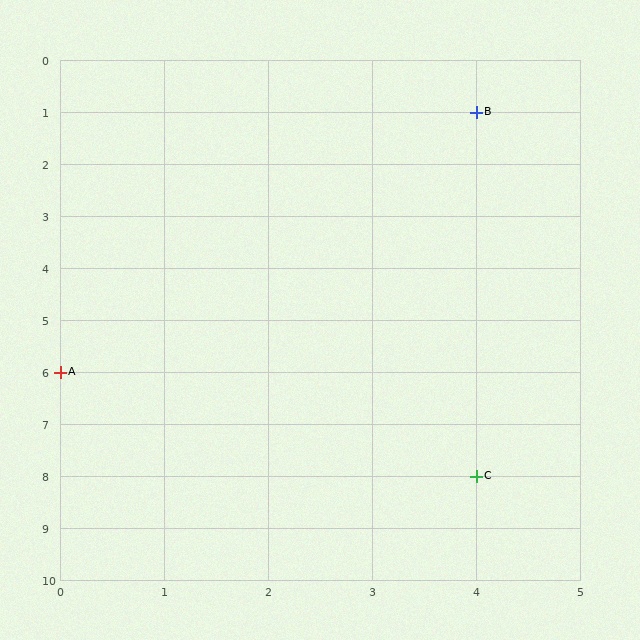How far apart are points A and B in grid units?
Points A and B are 4 columns and 5 rows apart (about 6.4 grid units diagonally).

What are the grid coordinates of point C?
Point C is at grid coordinates (4, 8).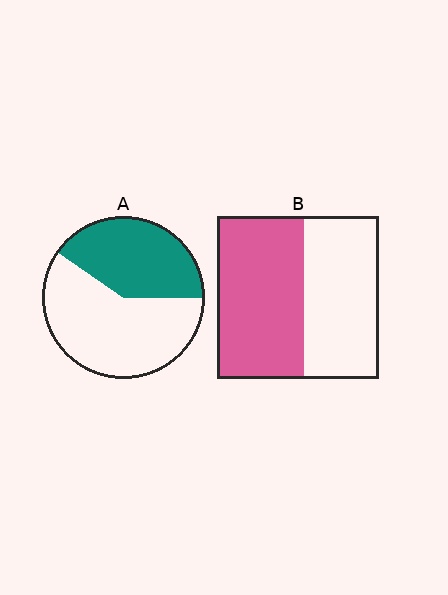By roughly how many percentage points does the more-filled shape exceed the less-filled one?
By roughly 15 percentage points (B over A).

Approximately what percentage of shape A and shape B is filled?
A is approximately 40% and B is approximately 55%.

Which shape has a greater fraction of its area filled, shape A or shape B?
Shape B.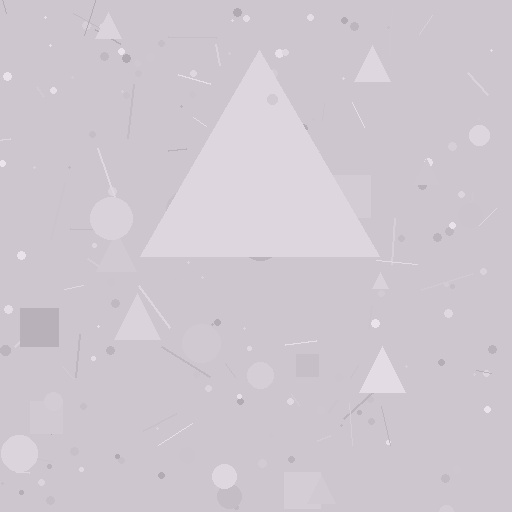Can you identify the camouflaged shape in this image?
The camouflaged shape is a triangle.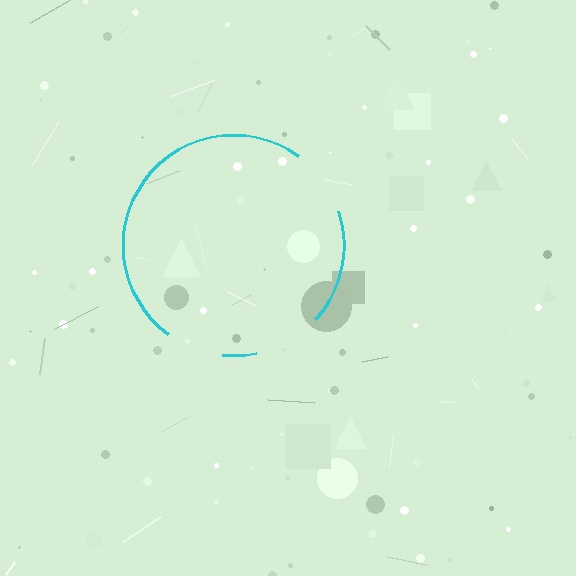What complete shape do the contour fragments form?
The contour fragments form a circle.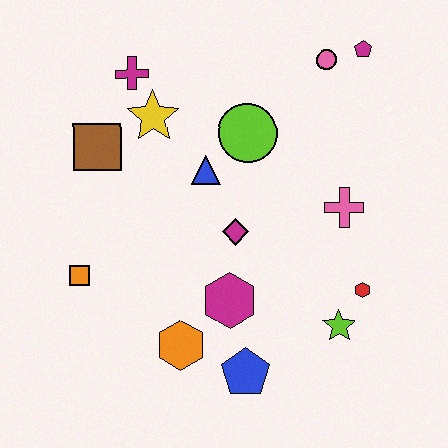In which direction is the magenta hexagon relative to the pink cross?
The magenta hexagon is to the left of the pink cross.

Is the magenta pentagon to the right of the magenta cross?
Yes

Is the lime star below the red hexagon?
Yes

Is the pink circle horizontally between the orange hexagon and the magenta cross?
No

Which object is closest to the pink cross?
The red hexagon is closest to the pink cross.